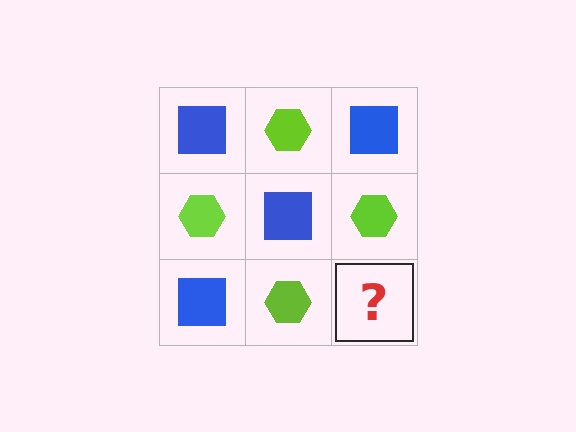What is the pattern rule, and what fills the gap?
The rule is that it alternates blue square and lime hexagon in a checkerboard pattern. The gap should be filled with a blue square.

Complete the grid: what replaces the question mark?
The question mark should be replaced with a blue square.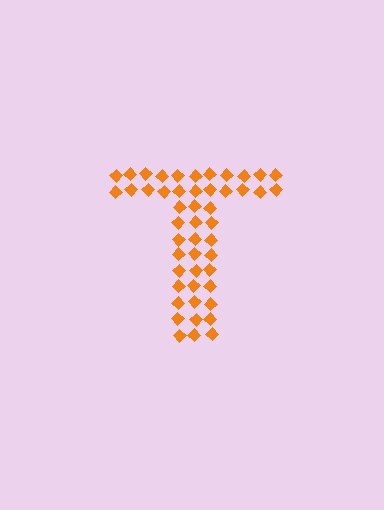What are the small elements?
The small elements are diamonds.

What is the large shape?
The large shape is the letter T.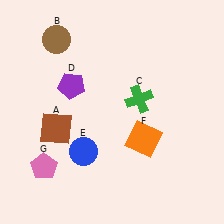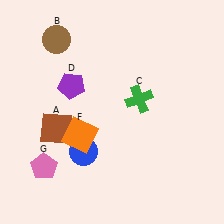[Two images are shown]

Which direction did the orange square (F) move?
The orange square (F) moved left.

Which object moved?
The orange square (F) moved left.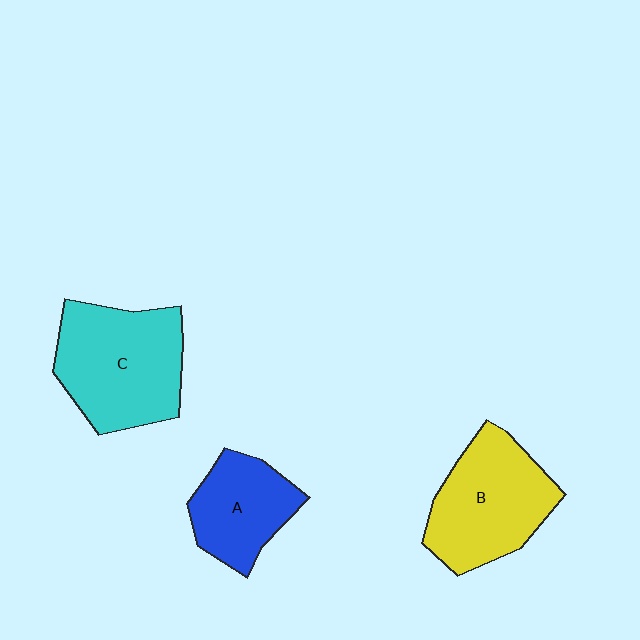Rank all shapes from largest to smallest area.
From largest to smallest: C (cyan), B (yellow), A (blue).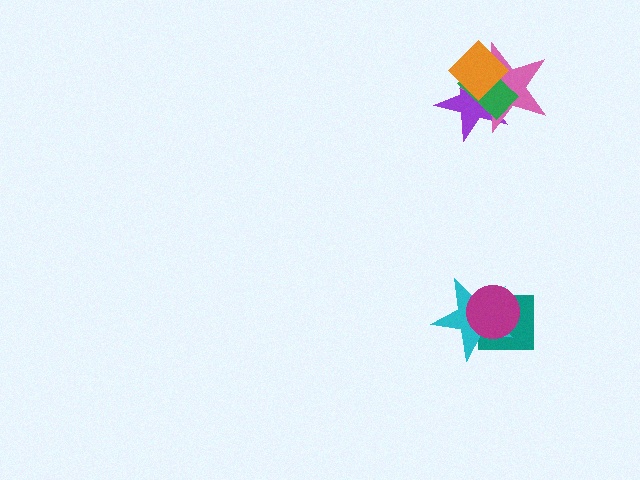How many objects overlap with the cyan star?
2 objects overlap with the cyan star.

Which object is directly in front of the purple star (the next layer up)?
The pink star is directly in front of the purple star.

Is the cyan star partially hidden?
Yes, it is partially covered by another shape.